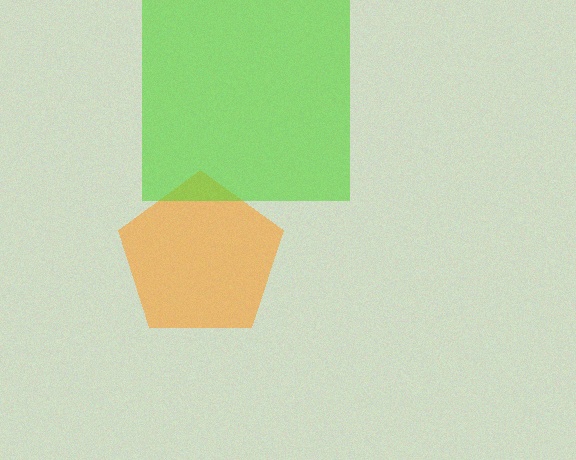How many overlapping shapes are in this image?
There are 2 overlapping shapes in the image.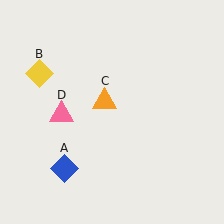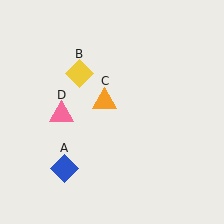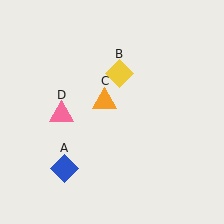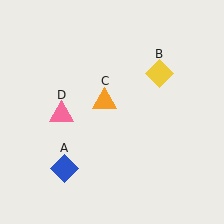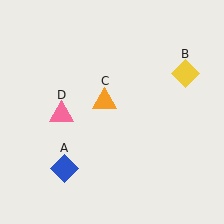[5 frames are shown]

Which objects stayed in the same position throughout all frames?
Blue diamond (object A) and orange triangle (object C) and pink triangle (object D) remained stationary.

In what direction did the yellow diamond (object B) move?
The yellow diamond (object B) moved right.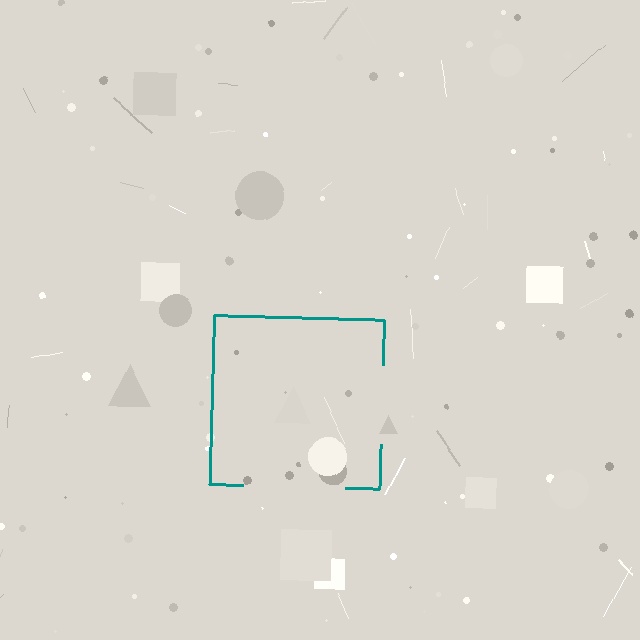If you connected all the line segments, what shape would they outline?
They would outline a square.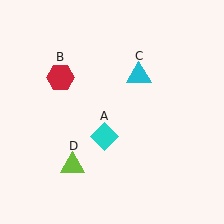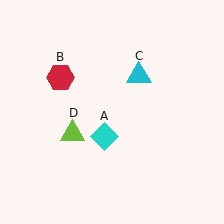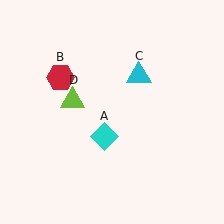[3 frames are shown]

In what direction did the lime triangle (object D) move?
The lime triangle (object D) moved up.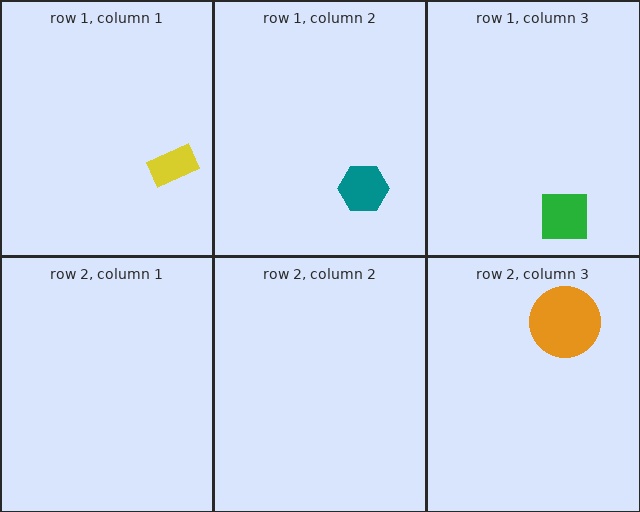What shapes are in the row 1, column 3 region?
The green square.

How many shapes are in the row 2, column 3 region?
1.